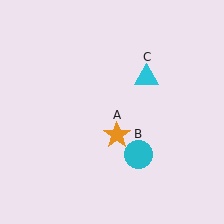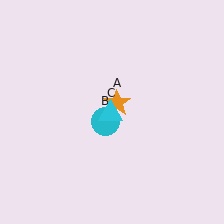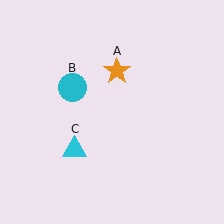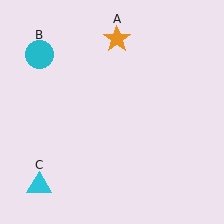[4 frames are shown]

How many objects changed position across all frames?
3 objects changed position: orange star (object A), cyan circle (object B), cyan triangle (object C).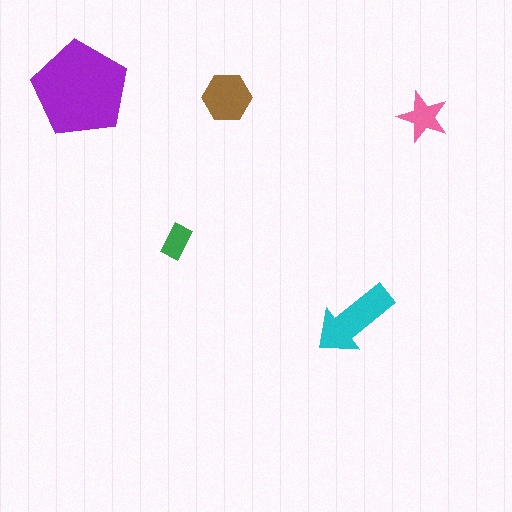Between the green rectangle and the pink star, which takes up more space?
The pink star.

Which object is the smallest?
The green rectangle.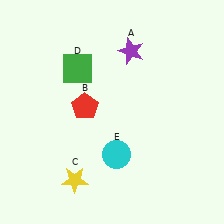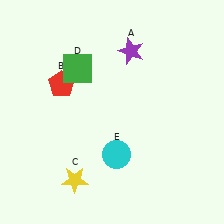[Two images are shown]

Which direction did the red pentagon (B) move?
The red pentagon (B) moved left.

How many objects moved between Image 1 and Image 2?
1 object moved between the two images.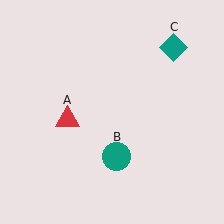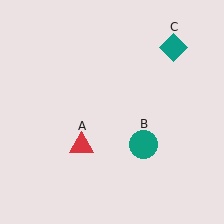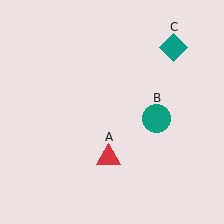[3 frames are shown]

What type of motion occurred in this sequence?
The red triangle (object A), teal circle (object B) rotated counterclockwise around the center of the scene.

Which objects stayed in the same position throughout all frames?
Teal diamond (object C) remained stationary.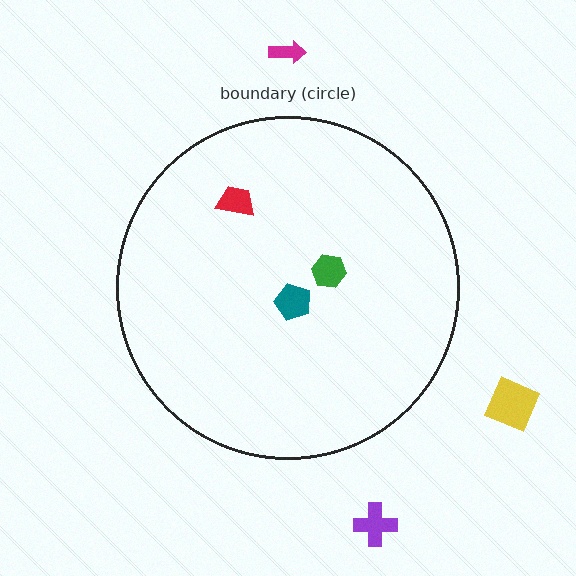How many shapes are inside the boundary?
3 inside, 3 outside.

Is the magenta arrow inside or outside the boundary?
Outside.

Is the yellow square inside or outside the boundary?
Outside.